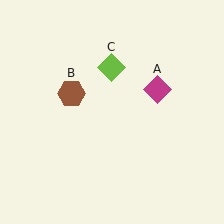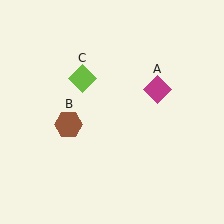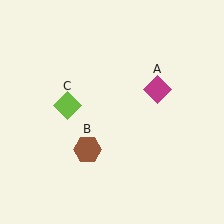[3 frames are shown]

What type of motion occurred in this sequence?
The brown hexagon (object B), lime diamond (object C) rotated counterclockwise around the center of the scene.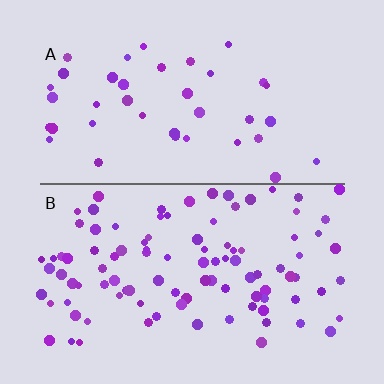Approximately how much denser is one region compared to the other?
Approximately 2.6× — region B over region A.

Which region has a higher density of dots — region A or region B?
B (the bottom).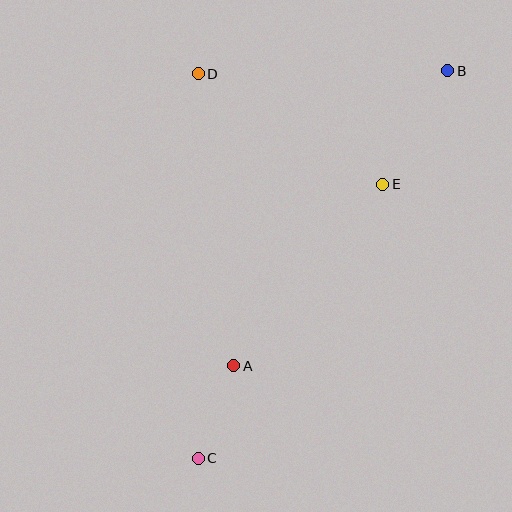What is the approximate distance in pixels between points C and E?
The distance between C and E is approximately 330 pixels.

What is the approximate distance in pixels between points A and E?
The distance between A and E is approximately 235 pixels.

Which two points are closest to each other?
Points A and C are closest to each other.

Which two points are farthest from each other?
Points B and C are farthest from each other.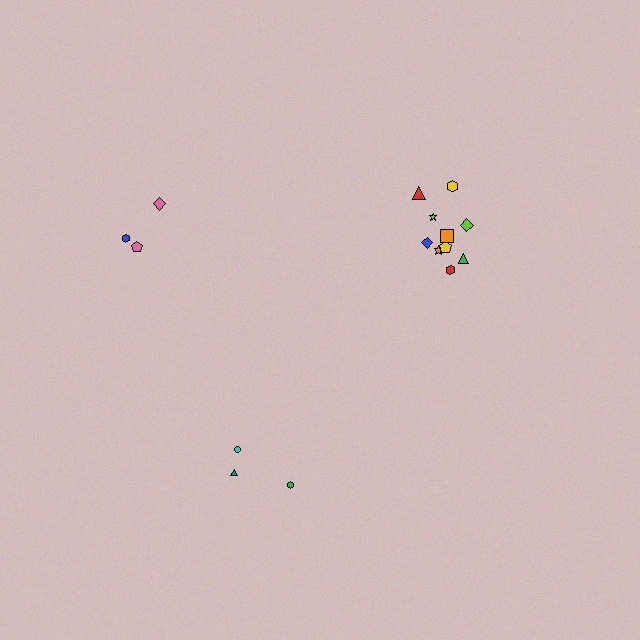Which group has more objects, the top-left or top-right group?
The top-right group.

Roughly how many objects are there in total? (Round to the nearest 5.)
Roughly 15 objects in total.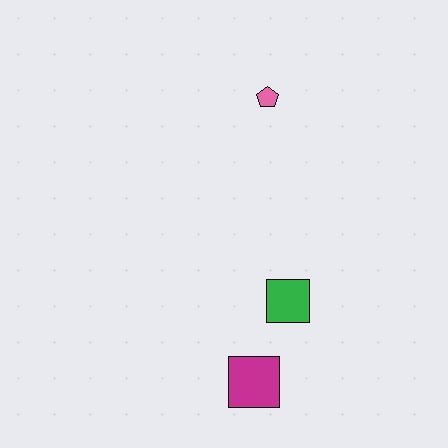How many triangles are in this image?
There are no triangles.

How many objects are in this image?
There are 3 objects.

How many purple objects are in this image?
There are no purple objects.